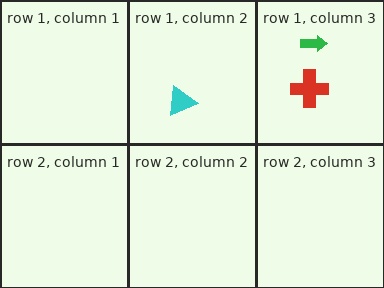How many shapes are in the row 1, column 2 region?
1.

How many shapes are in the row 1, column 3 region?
2.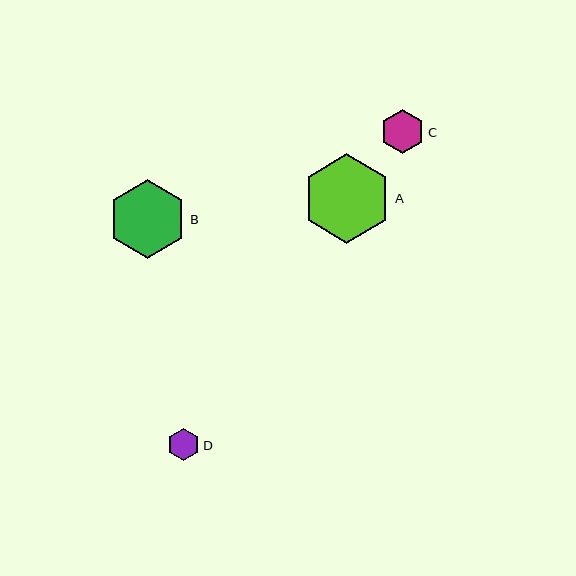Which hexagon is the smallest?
Hexagon D is the smallest with a size of approximately 32 pixels.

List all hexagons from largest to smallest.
From largest to smallest: A, B, C, D.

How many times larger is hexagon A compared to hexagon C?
Hexagon A is approximately 2.0 times the size of hexagon C.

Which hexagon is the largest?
Hexagon A is the largest with a size of approximately 89 pixels.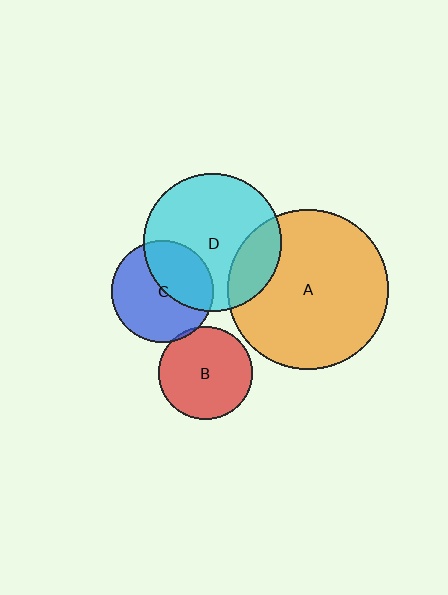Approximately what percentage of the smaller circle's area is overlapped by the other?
Approximately 20%.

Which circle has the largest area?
Circle A (orange).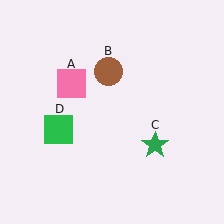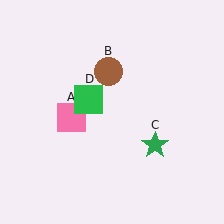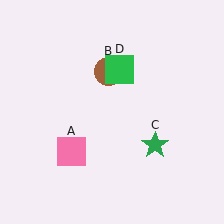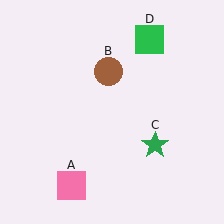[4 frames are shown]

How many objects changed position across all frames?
2 objects changed position: pink square (object A), green square (object D).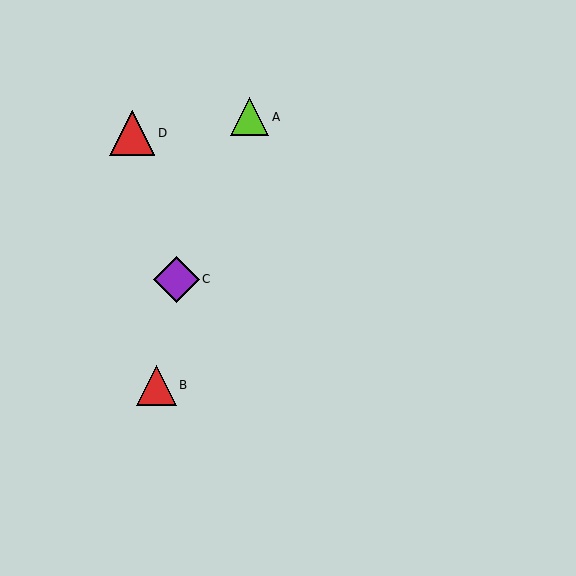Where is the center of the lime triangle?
The center of the lime triangle is at (250, 117).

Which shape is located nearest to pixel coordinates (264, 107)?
The lime triangle (labeled A) at (250, 117) is nearest to that location.